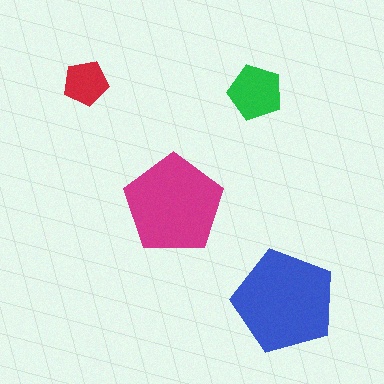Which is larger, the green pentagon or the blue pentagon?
The blue one.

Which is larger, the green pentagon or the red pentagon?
The green one.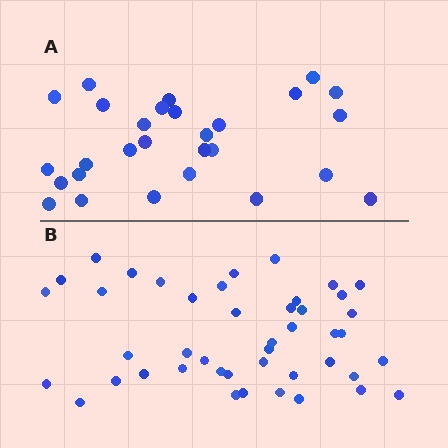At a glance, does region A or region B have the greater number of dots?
Region B (the bottom region) has more dots.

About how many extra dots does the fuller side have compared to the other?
Region B has approximately 15 more dots than region A.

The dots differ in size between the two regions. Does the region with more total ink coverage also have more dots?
No. Region A has more total ink coverage because its dots are larger, but region B actually contains more individual dots. Total area can be misleading — the number of items is what matters here.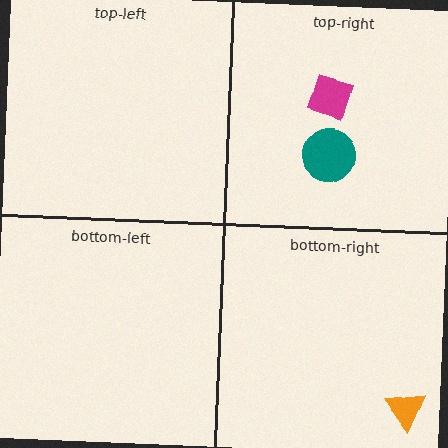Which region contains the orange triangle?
The bottom-right region.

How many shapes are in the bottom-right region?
1.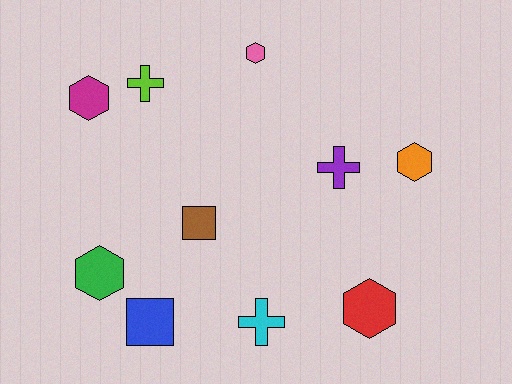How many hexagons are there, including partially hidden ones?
There are 5 hexagons.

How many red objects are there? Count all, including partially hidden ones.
There is 1 red object.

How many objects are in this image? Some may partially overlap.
There are 10 objects.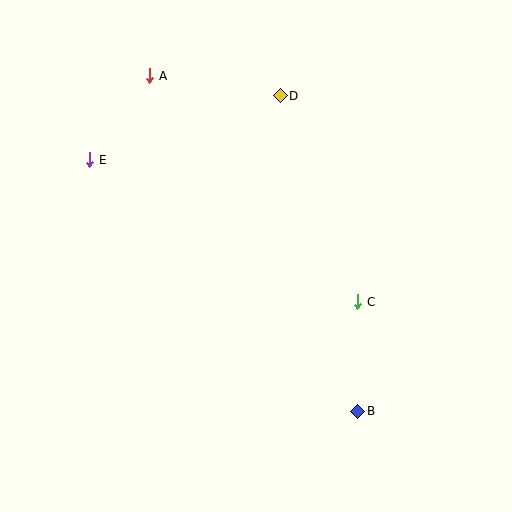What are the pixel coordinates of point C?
Point C is at (358, 302).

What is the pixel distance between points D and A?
The distance between D and A is 132 pixels.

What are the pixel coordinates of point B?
Point B is at (358, 411).